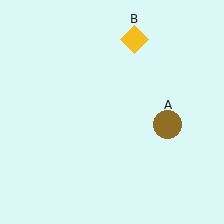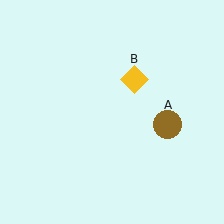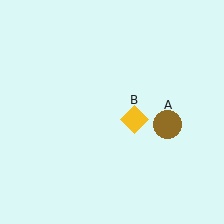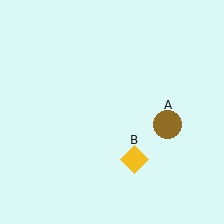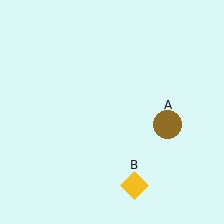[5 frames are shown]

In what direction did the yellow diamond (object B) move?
The yellow diamond (object B) moved down.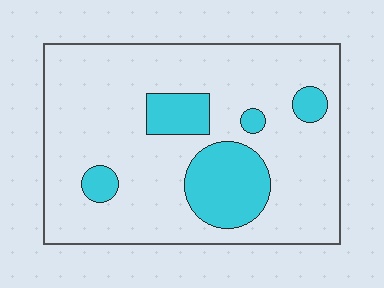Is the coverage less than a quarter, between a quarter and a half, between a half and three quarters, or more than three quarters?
Less than a quarter.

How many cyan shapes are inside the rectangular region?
5.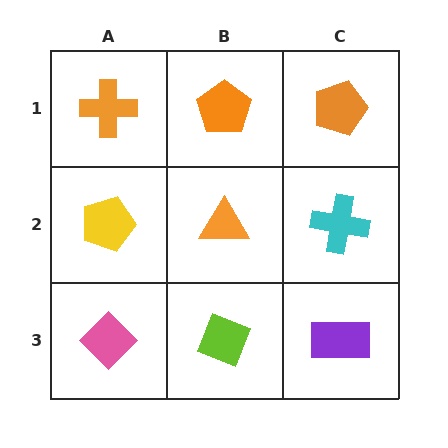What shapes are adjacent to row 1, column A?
A yellow pentagon (row 2, column A), an orange pentagon (row 1, column B).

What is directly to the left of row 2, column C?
An orange triangle.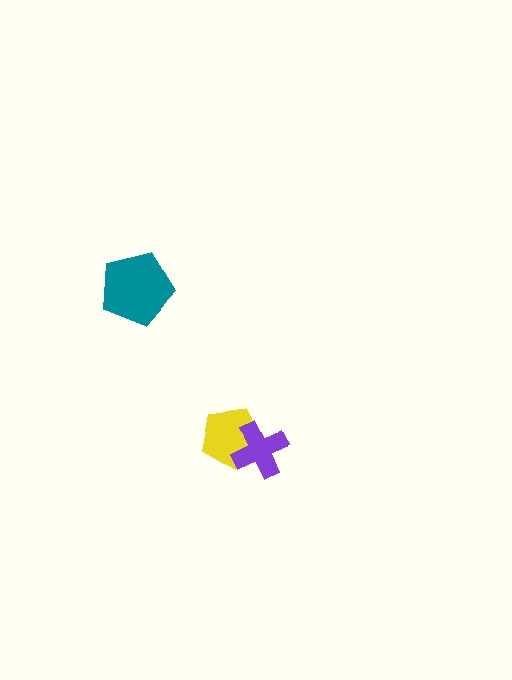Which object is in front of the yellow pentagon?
The purple cross is in front of the yellow pentagon.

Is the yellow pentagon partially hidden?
Yes, it is partially covered by another shape.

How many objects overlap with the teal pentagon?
0 objects overlap with the teal pentagon.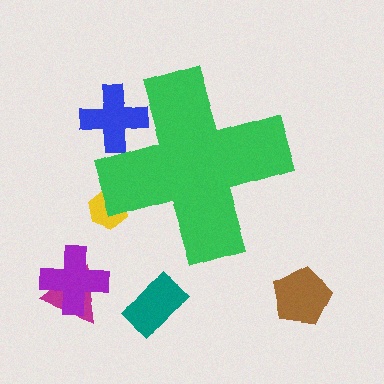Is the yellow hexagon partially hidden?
Yes, the yellow hexagon is partially hidden behind the green cross.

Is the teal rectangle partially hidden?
No, the teal rectangle is fully visible.